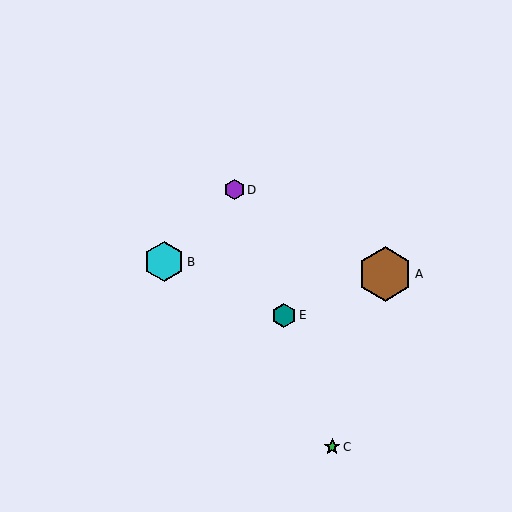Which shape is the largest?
The brown hexagon (labeled A) is the largest.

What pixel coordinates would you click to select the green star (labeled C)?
Click at (332, 447) to select the green star C.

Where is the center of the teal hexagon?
The center of the teal hexagon is at (284, 315).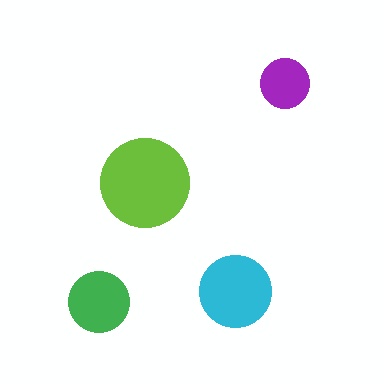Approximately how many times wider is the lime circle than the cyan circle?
About 1.5 times wider.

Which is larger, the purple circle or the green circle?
The green one.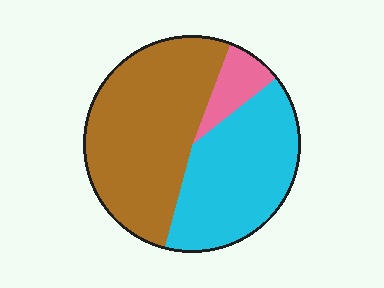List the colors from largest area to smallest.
From largest to smallest: brown, cyan, pink.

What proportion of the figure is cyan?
Cyan takes up about two fifths (2/5) of the figure.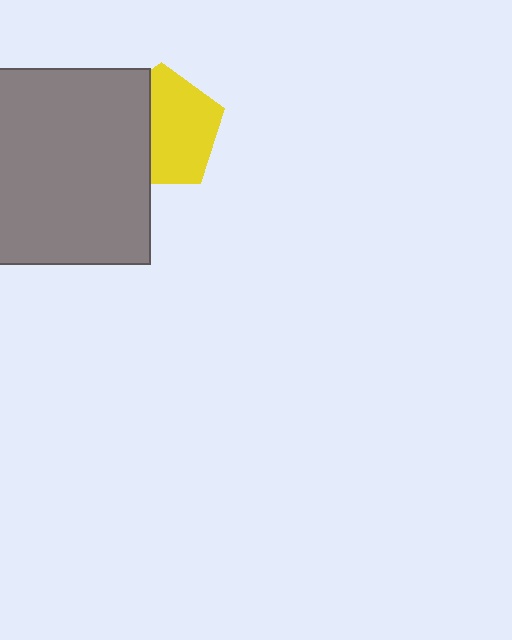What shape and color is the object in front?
The object in front is a gray square.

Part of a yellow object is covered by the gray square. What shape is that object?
It is a pentagon.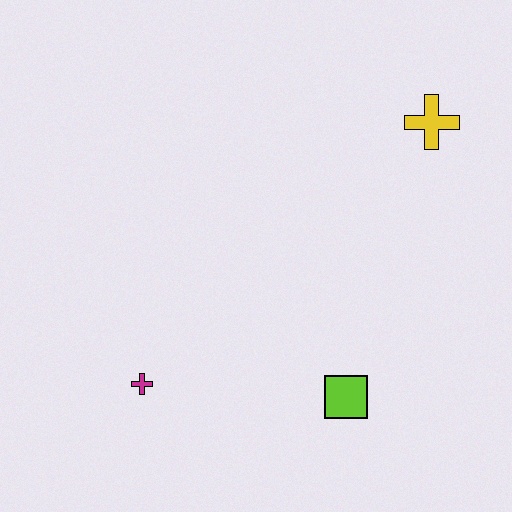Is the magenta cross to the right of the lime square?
No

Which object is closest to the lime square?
The magenta cross is closest to the lime square.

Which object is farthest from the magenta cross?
The yellow cross is farthest from the magenta cross.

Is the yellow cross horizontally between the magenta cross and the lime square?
No